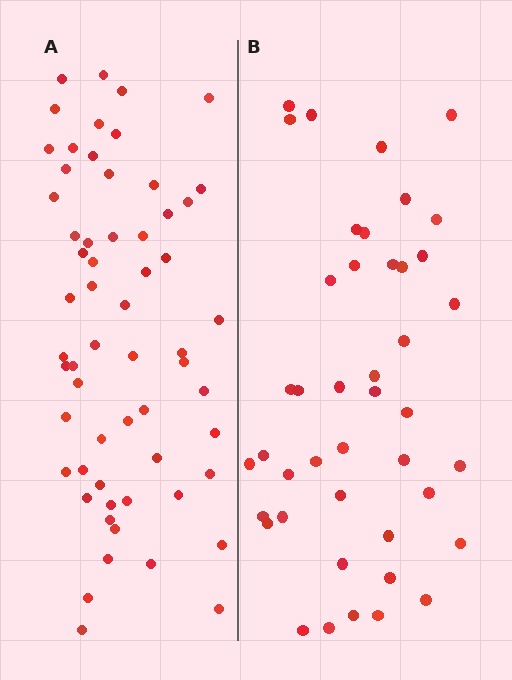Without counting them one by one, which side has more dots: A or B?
Region A (the left region) has more dots.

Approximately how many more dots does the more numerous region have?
Region A has approximately 15 more dots than region B.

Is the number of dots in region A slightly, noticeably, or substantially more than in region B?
Region A has noticeably more, but not dramatically so. The ratio is roughly 1.4 to 1.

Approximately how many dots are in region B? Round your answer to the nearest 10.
About 40 dots. (The exact count is 43, which rounds to 40.)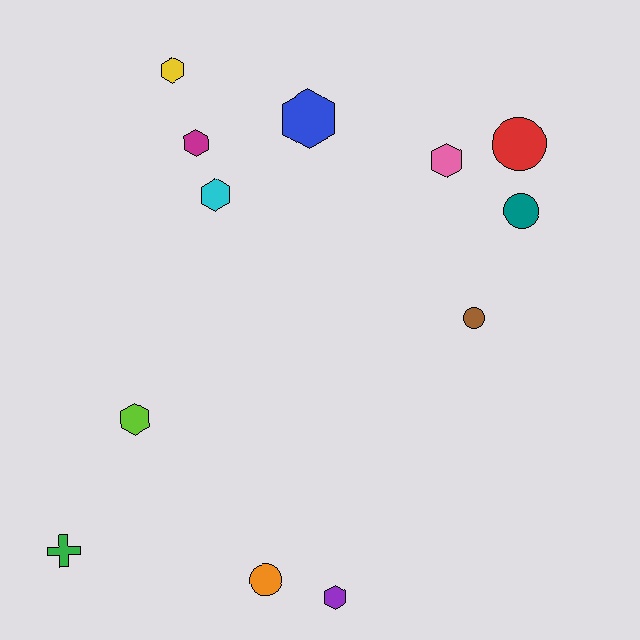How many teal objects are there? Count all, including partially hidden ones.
There is 1 teal object.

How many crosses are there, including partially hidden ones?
There is 1 cross.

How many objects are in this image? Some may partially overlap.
There are 12 objects.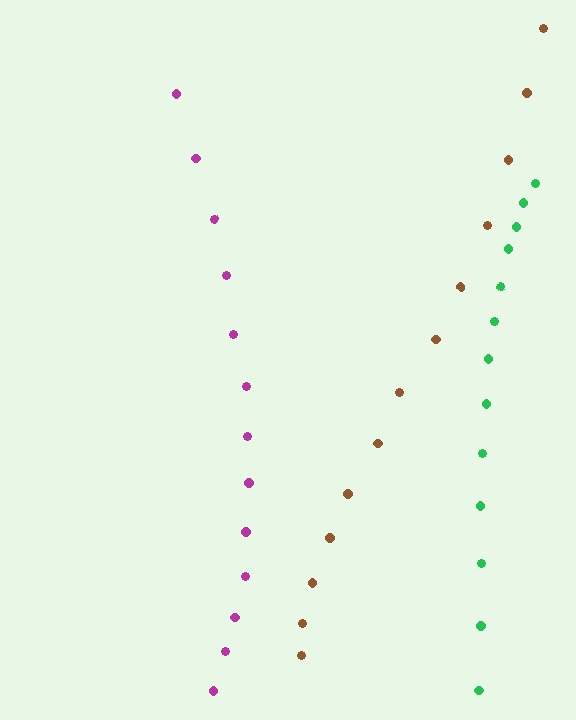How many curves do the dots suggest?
There are 3 distinct paths.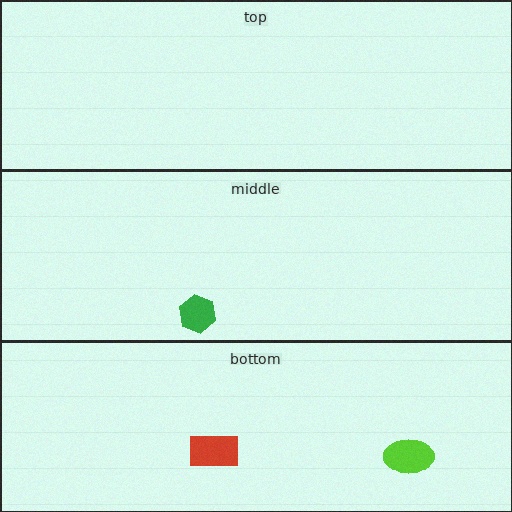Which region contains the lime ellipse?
The bottom region.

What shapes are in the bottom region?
The red rectangle, the lime ellipse.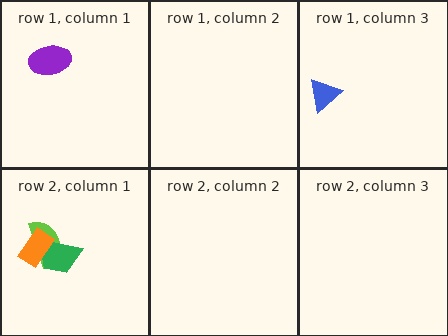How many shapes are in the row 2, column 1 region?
3.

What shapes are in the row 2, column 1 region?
The lime semicircle, the green trapezoid, the orange rectangle.